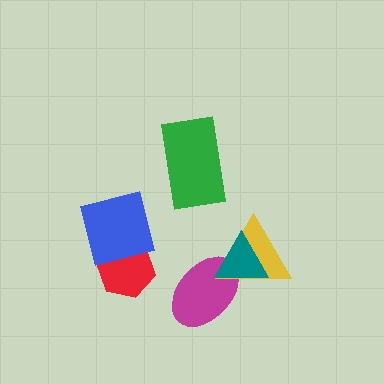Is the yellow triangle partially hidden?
Yes, it is partially covered by another shape.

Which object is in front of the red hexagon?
The blue square is in front of the red hexagon.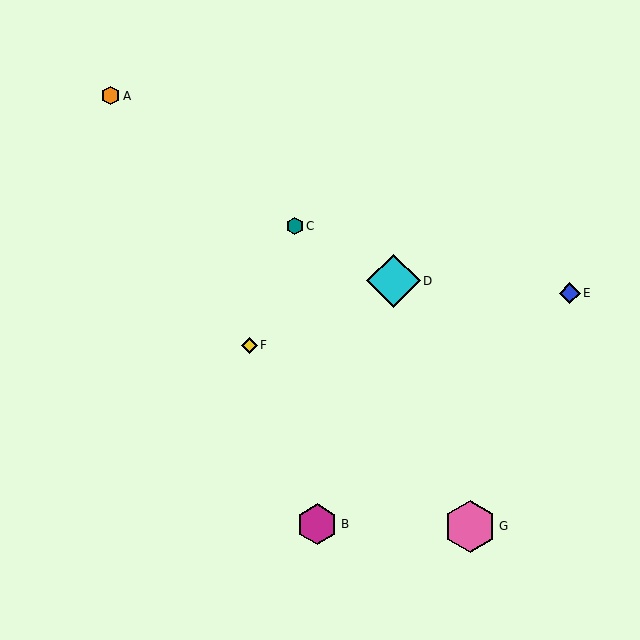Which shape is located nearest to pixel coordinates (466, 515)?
The pink hexagon (labeled G) at (470, 526) is nearest to that location.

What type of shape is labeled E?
Shape E is a blue diamond.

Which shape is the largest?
The cyan diamond (labeled D) is the largest.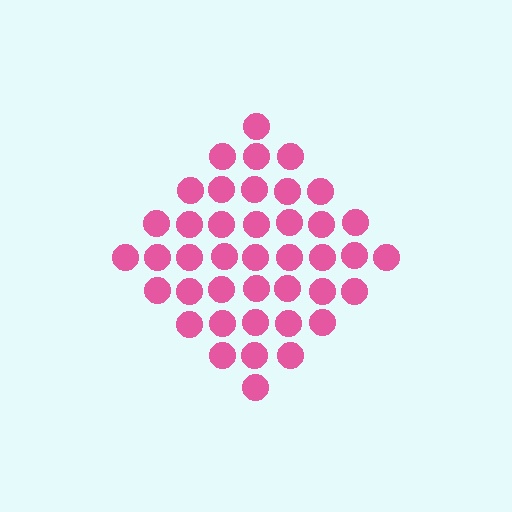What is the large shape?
The large shape is a diamond.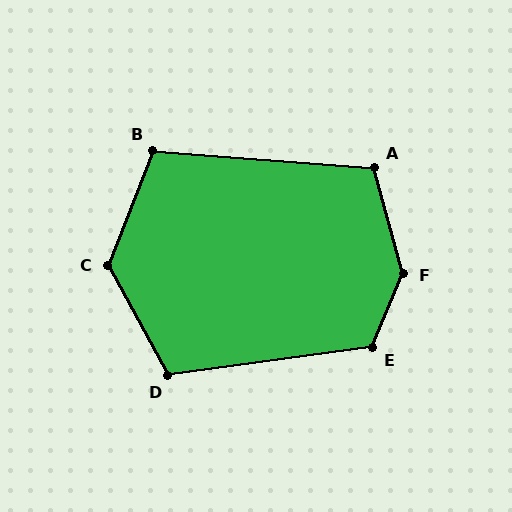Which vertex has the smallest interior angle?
B, at approximately 107 degrees.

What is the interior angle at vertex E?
Approximately 120 degrees (obtuse).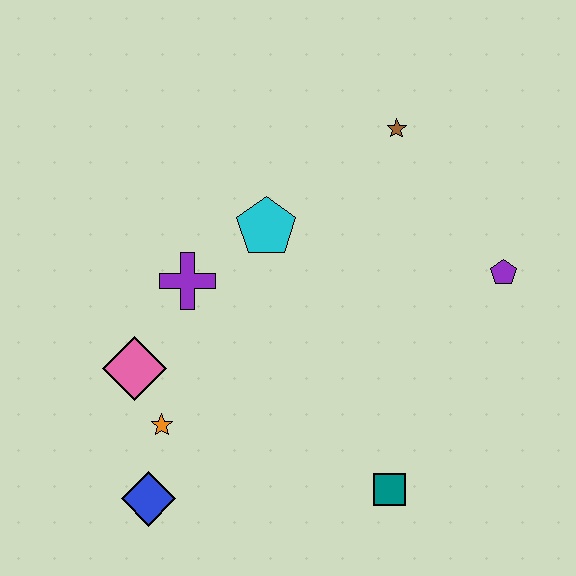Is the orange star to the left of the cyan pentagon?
Yes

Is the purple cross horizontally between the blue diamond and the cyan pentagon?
Yes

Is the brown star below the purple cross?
No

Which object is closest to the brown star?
The cyan pentagon is closest to the brown star.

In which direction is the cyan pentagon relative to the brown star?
The cyan pentagon is to the left of the brown star.